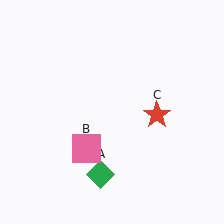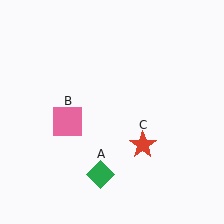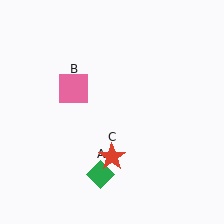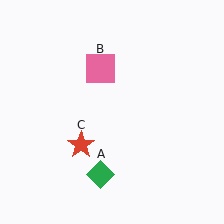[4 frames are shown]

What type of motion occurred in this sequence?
The pink square (object B), red star (object C) rotated clockwise around the center of the scene.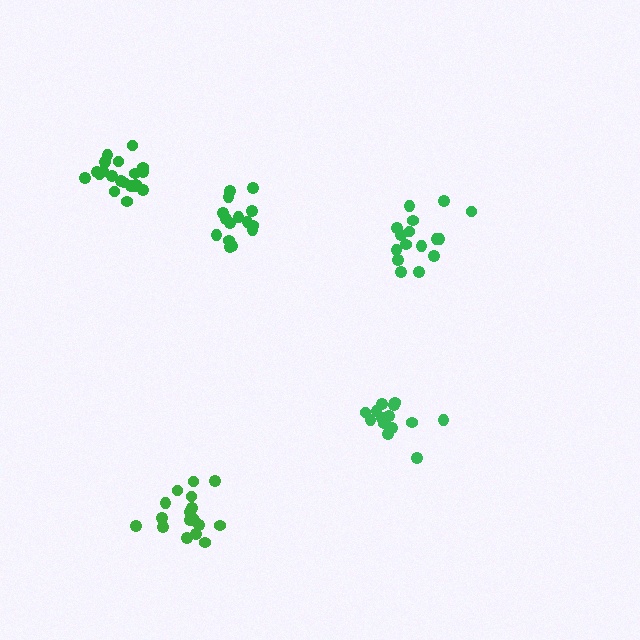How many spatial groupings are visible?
There are 5 spatial groupings.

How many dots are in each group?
Group 1: 15 dots, Group 2: 15 dots, Group 3: 17 dots, Group 4: 20 dots, Group 5: 17 dots (84 total).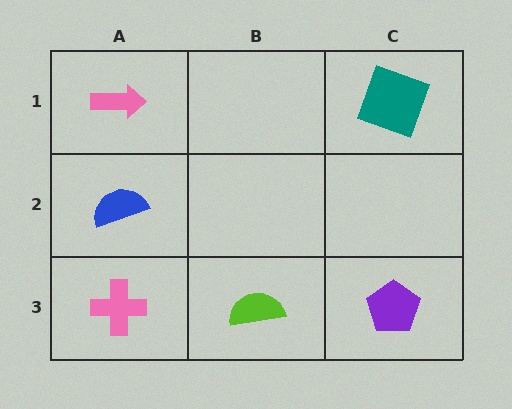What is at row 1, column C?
A teal square.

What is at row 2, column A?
A blue semicircle.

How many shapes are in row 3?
3 shapes.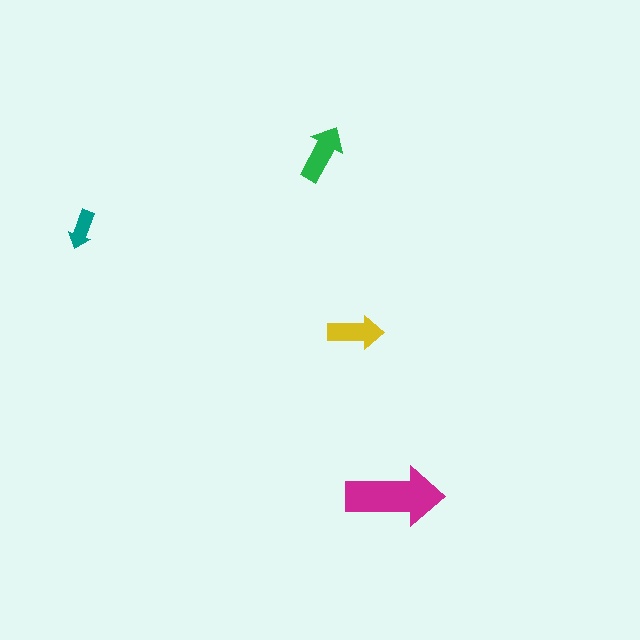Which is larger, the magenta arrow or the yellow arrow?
The magenta one.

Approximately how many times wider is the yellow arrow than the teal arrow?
About 1.5 times wider.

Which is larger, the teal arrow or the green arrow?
The green one.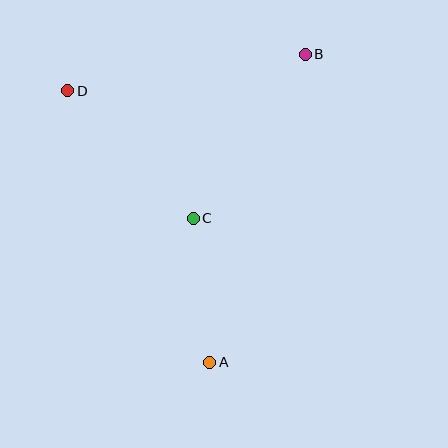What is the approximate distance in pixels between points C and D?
The distance between C and D is approximately 179 pixels.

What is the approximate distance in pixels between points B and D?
The distance between B and D is approximately 241 pixels.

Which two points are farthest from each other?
Points A and B are farthest from each other.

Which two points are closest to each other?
Points A and C are closest to each other.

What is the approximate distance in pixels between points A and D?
The distance between A and D is approximately 306 pixels.